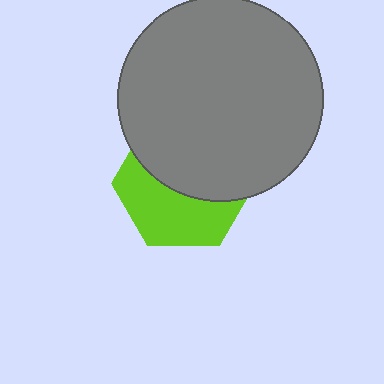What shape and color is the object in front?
The object in front is a gray circle.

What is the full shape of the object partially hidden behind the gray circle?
The partially hidden object is a lime hexagon.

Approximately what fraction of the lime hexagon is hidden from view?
Roughly 54% of the lime hexagon is hidden behind the gray circle.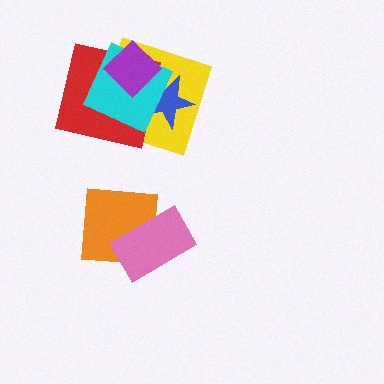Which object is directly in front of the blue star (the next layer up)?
The red square is directly in front of the blue star.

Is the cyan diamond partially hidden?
Yes, it is partially covered by another shape.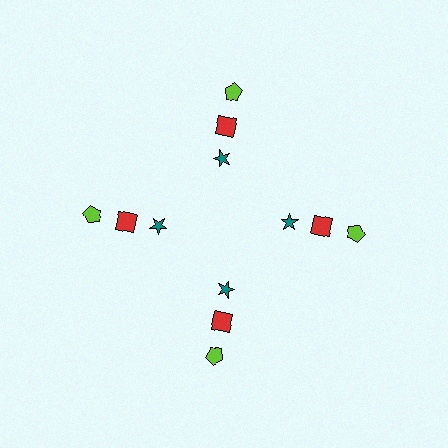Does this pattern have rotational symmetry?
Yes, this pattern has 4-fold rotational symmetry. It looks the same after rotating 90 degrees around the center.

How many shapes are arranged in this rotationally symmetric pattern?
There are 12 shapes, arranged in 4 groups of 3.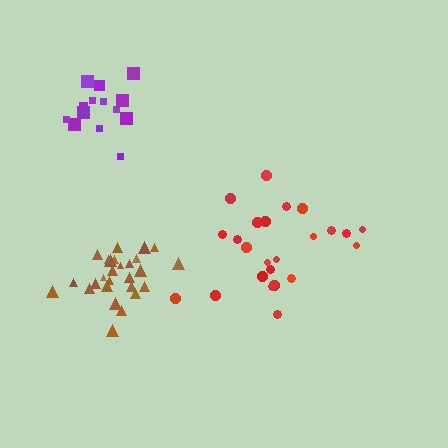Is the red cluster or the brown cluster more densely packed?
Brown.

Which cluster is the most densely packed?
Brown.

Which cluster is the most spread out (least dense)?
Red.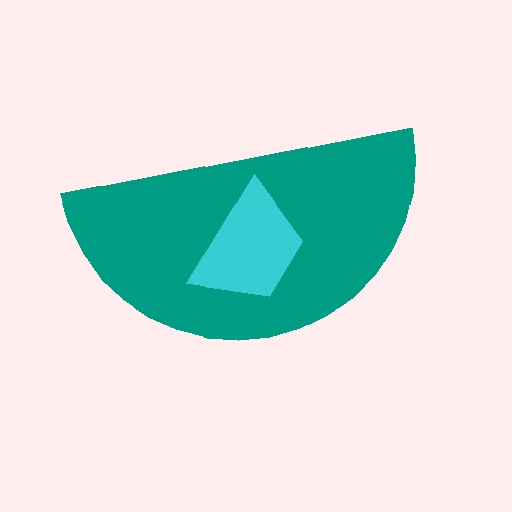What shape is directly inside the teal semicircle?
The cyan trapezoid.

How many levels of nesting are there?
2.